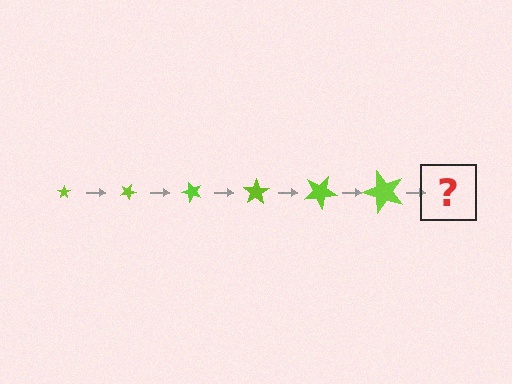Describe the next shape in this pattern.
It should be a star, larger than the previous one and rotated 150 degrees from the start.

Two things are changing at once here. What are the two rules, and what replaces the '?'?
The two rules are that the star grows larger each step and it rotates 25 degrees each step. The '?' should be a star, larger than the previous one and rotated 150 degrees from the start.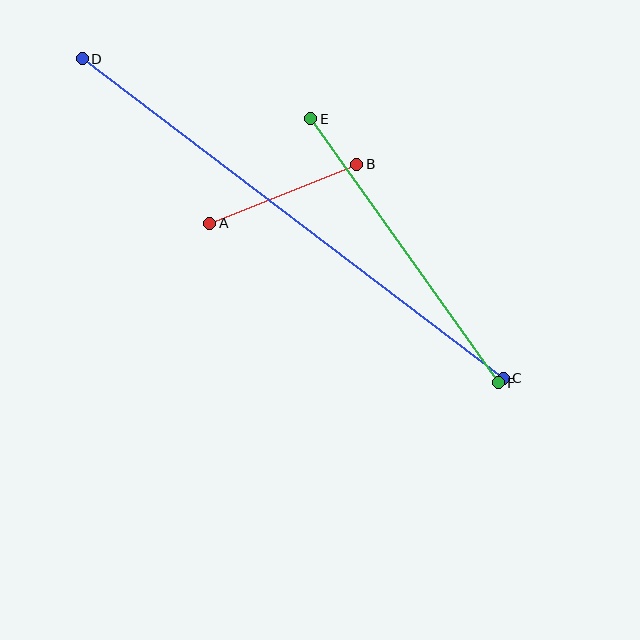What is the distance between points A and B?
The distance is approximately 158 pixels.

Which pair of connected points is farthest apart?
Points C and D are farthest apart.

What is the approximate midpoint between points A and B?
The midpoint is at approximately (283, 194) pixels.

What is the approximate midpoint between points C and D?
The midpoint is at approximately (293, 218) pixels.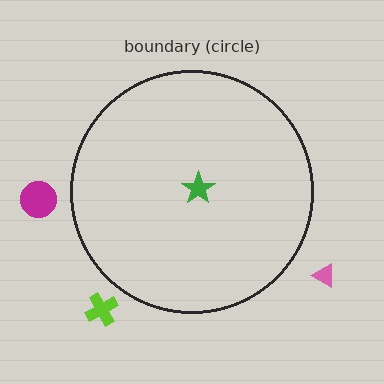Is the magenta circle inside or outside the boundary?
Outside.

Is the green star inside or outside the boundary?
Inside.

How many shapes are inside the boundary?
1 inside, 3 outside.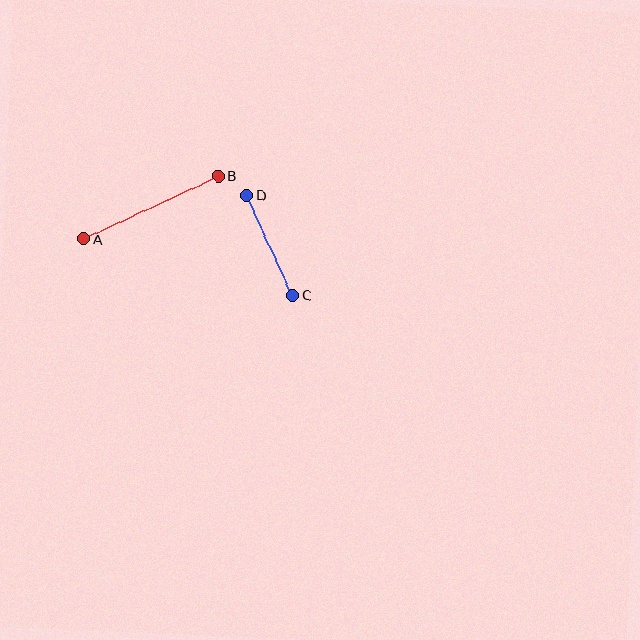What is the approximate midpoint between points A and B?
The midpoint is at approximately (151, 207) pixels.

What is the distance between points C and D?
The distance is approximately 110 pixels.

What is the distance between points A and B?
The distance is approximately 148 pixels.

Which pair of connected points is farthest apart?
Points A and B are farthest apart.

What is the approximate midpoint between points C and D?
The midpoint is at approximately (270, 245) pixels.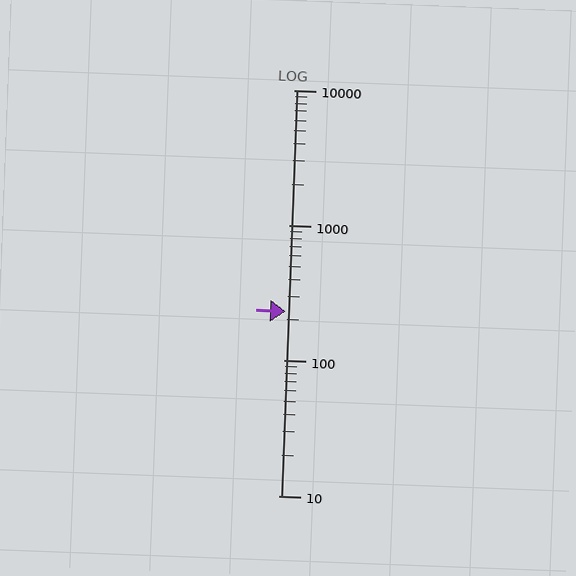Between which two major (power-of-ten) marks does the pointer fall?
The pointer is between 100 and 1000.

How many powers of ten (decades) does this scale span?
The scale spans 3 decades, from 10 to 10000.